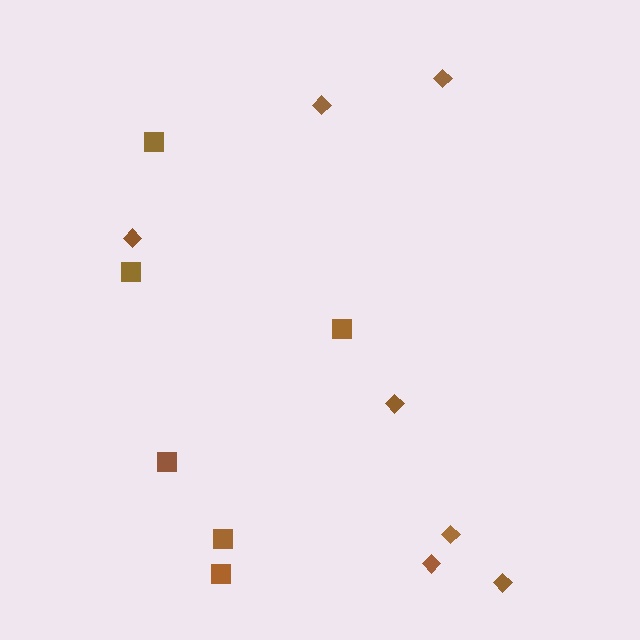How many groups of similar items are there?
There are 2 groups: one group of diamonds (7) and one group of squares (6).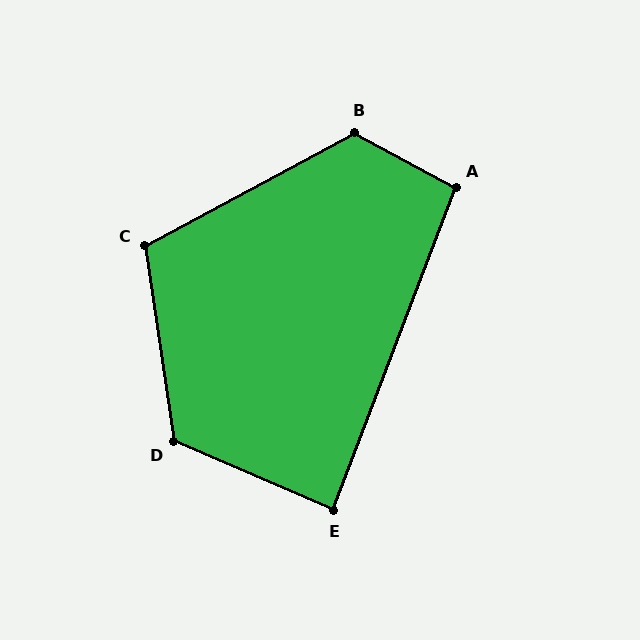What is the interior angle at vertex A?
Approximately 97 degrees (obtuse).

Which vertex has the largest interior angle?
B, at approximately 124 degrees.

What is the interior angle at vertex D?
Approximately 121 degrees (obtuse).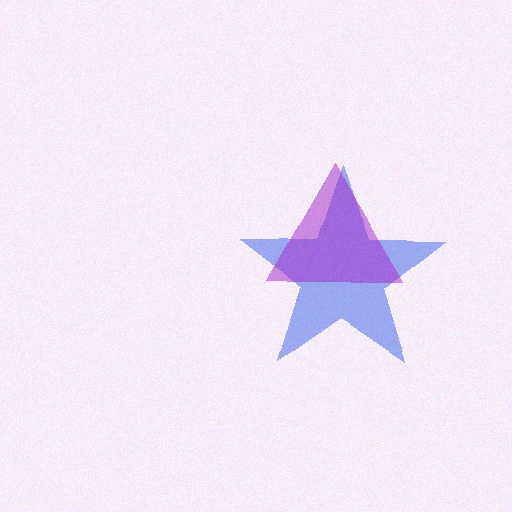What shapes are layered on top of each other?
The layered shapes are: a blue star, a purple triangle.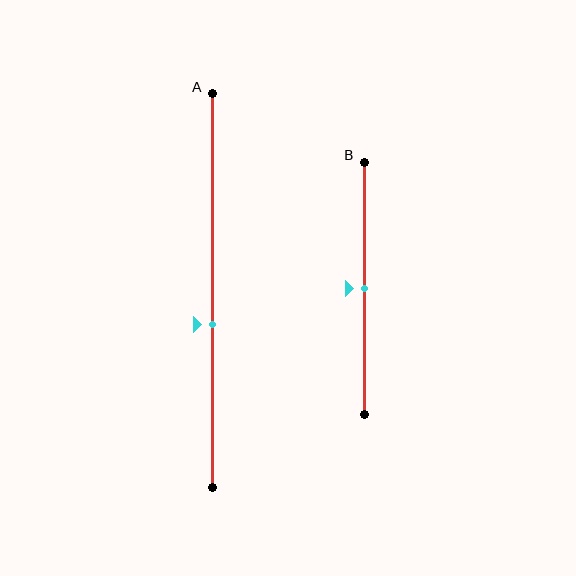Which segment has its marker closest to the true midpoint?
Segment B has its marker closest to the true midpoint.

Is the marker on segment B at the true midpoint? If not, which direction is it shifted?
Yes, the marker on segment B is at the true midpoint.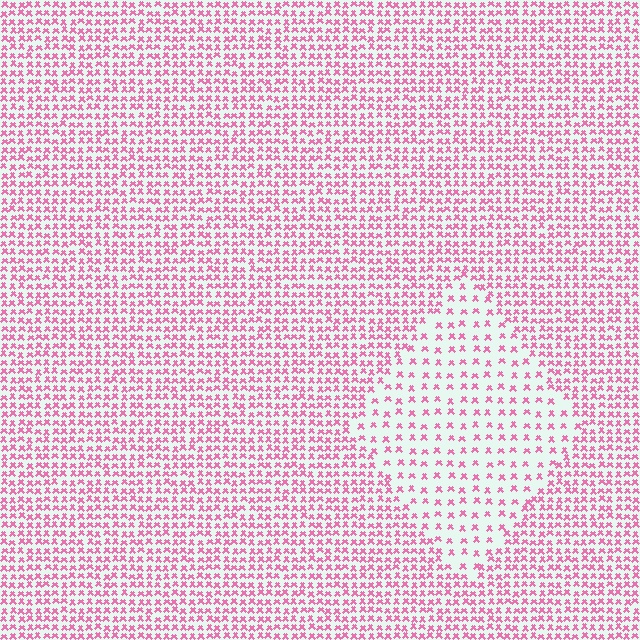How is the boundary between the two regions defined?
The boundary is defined by a change in element density (approximately 2.2x ratio). All elements are the same color, size, and shape.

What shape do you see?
I see a diamond.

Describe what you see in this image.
The image contains small pink elements arranged at two different densities. A diamond-shaped region is visible where the elements are less densely packed than the surrounding area.